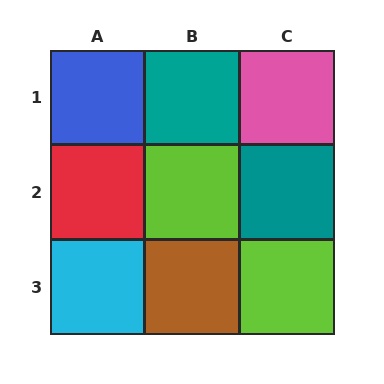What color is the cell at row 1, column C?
Pink.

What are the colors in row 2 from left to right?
Red, lime, teal.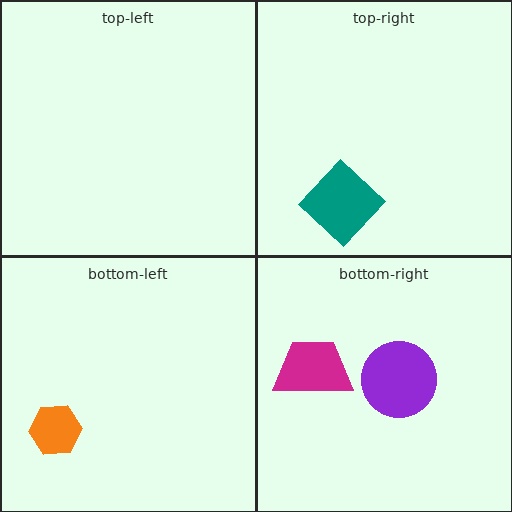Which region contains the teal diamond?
The top-right region.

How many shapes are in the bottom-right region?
2.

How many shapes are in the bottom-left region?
1.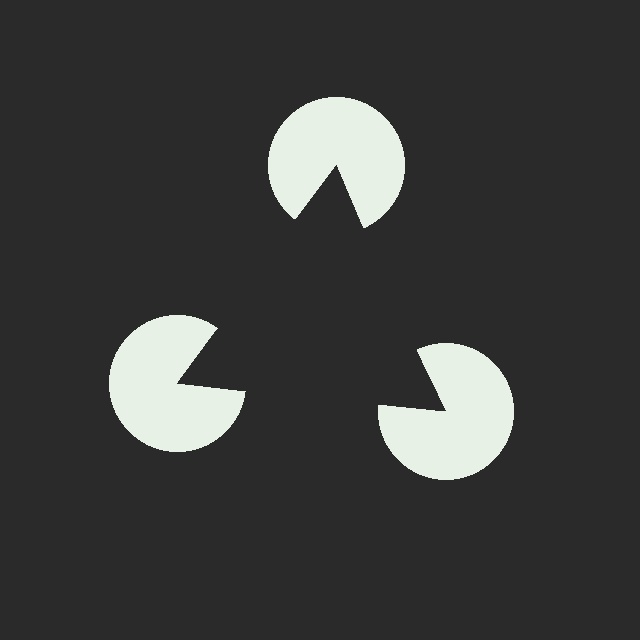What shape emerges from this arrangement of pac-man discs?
An illusory triangle — its edges are inferred from the aligned wedge cuts in the pac-man discs, not physically drawn.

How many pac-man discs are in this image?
There are 3 — one at each vertex of the illusory triangle.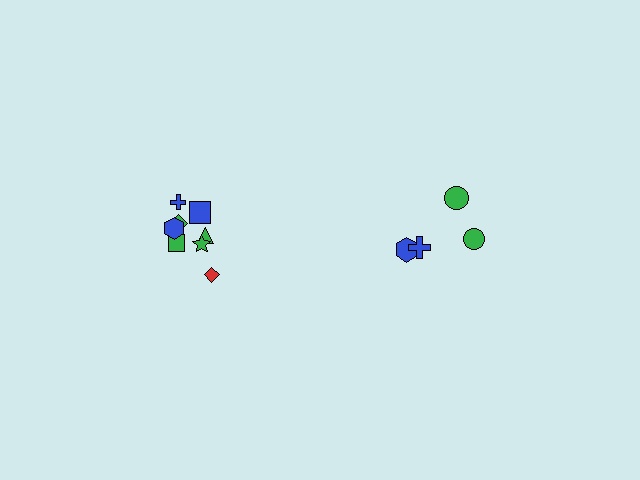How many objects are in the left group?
There are 8 objects.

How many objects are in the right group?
There are 4 objects.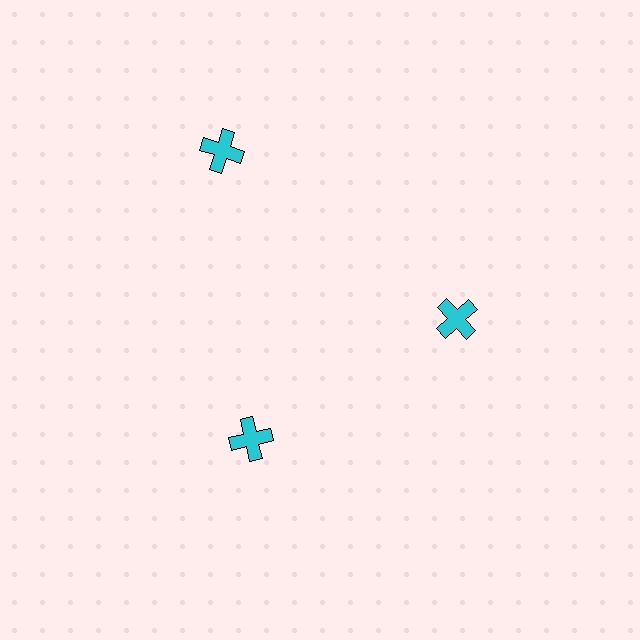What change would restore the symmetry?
The symmetry would be restored by moving it inward, back onto the ring so that all 3 crosses sit at equal angles and equal distance from the center.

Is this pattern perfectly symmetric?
No. The 3 cyan crosses are arranged in a ring, but one element near the 11 o'clock position is pushed outward from the center, breaking the 3-fold rotational symmetry.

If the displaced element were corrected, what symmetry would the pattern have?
It would have 3-fold rotational symmetry — the pattern would map onto itself every 120 degrees.